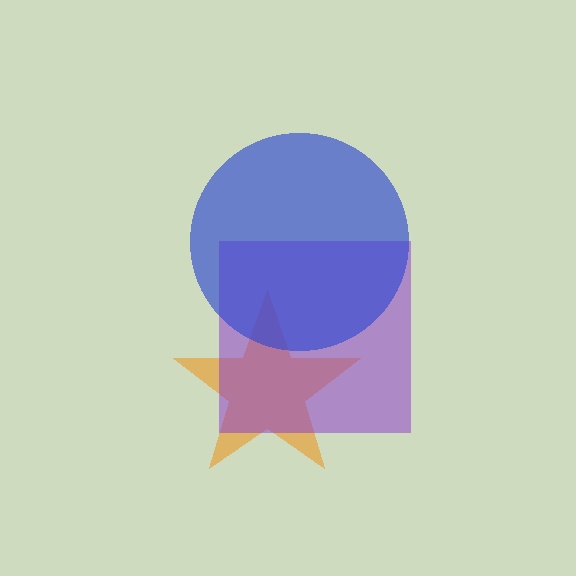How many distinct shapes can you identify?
There are 3 distinct shapes: an orange star, a purple square, a blue circle.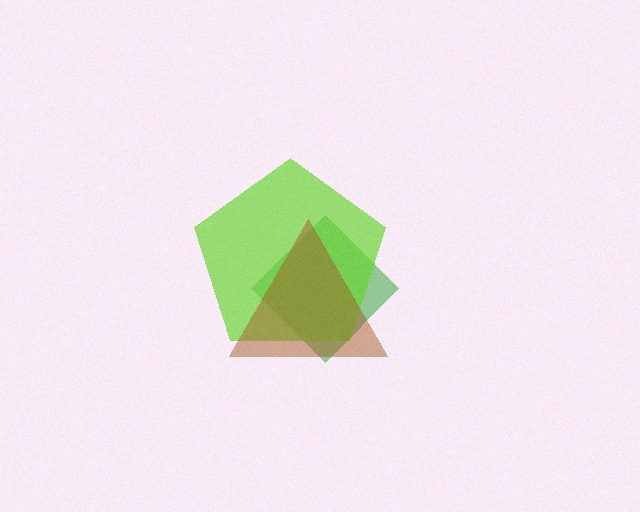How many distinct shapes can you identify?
There are 3 distinct shapes: a green diamond, a lime pentagon, a brown triangle.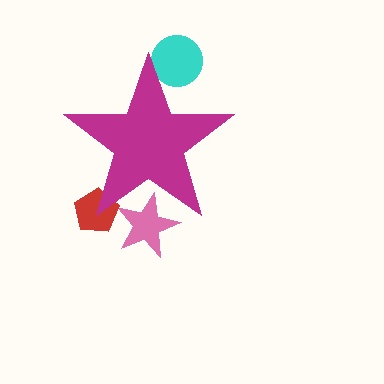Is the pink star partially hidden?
Yes, the pink star is partially hidden behind the magenta star.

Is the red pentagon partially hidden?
Yes, the red pentagon is partially hidden behind the magenta star.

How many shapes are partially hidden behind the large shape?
3 shapes are partially hidden.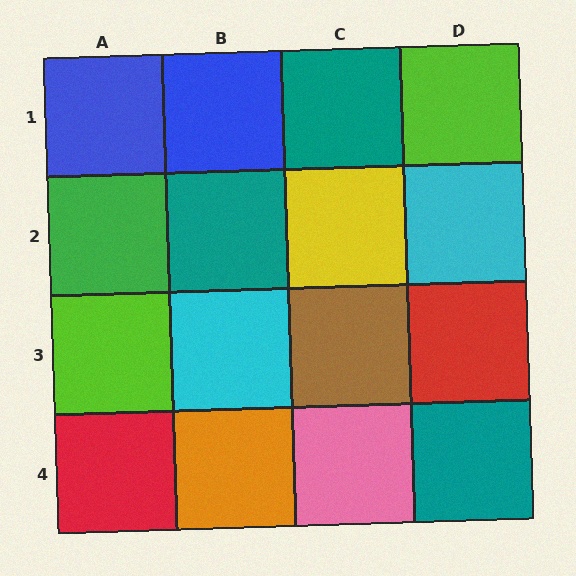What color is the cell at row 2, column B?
Teal.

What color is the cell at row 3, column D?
Red.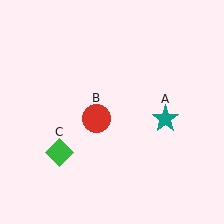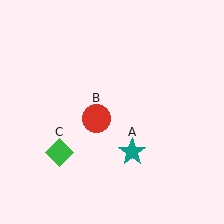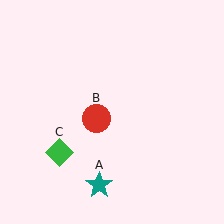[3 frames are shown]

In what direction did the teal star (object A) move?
The teal star (object A) moved down and to the left.